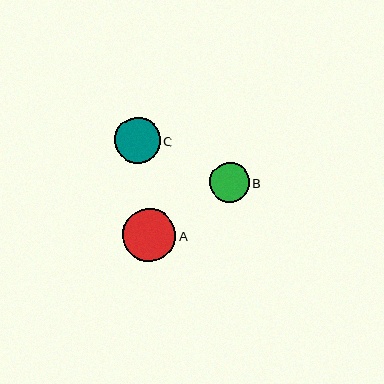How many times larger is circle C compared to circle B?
Circle C is approximately 1.1 times the size of circle B.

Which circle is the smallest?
Circle B is the smallest with a size of approximately 40 pixels.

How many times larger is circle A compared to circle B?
Circle A is approximately 1.3 times the size of circle B.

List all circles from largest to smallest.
From largest to smallest: A, C, B.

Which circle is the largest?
Circle A is the largest with a size of approximately 53 pixels.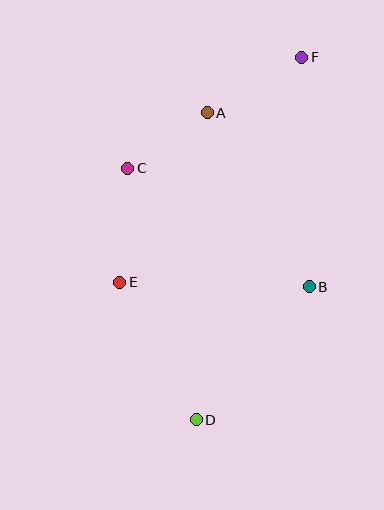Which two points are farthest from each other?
Points D and F are farthest from each other.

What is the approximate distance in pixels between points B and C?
The distance between B and C is approximately 217 pixels.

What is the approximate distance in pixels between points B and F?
The distance between B and F is approximately 230 pixels.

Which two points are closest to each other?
Points A and C are closest to each other.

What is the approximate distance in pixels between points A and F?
The distance between A and F is approximately 110 pixels.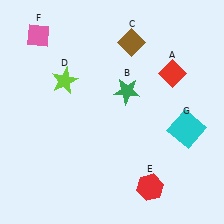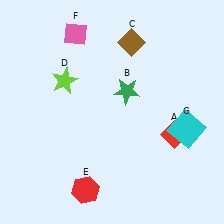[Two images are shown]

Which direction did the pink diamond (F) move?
The pink diamond (F) moved right.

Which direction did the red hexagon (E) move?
The red hexagon (E) moved left.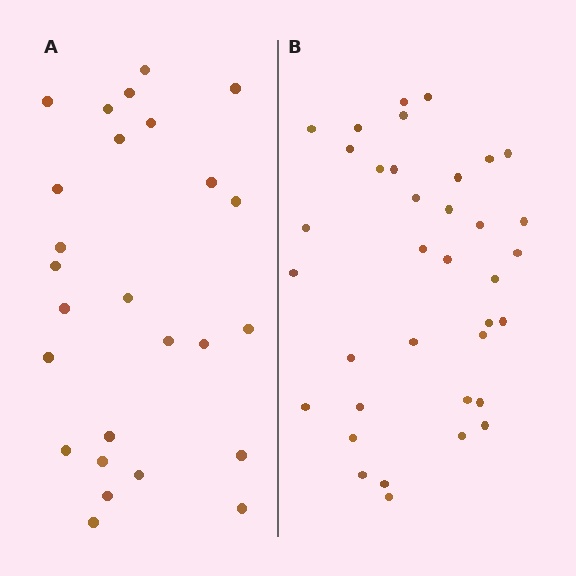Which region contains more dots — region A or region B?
Region B (the right region) has more dots.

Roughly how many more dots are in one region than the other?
Region B has roughly 10 or so more dots than region A.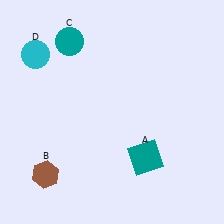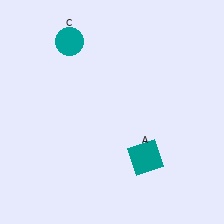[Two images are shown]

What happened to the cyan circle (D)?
The cyan circle (D) was removed in Image 2. It was in the top-left area of Image 1.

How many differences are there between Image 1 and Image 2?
There are 2 differences between the two images.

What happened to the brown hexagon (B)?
The brown hexagon (B) was removed in Image 2. It was in the bottom-left area of Image 1.